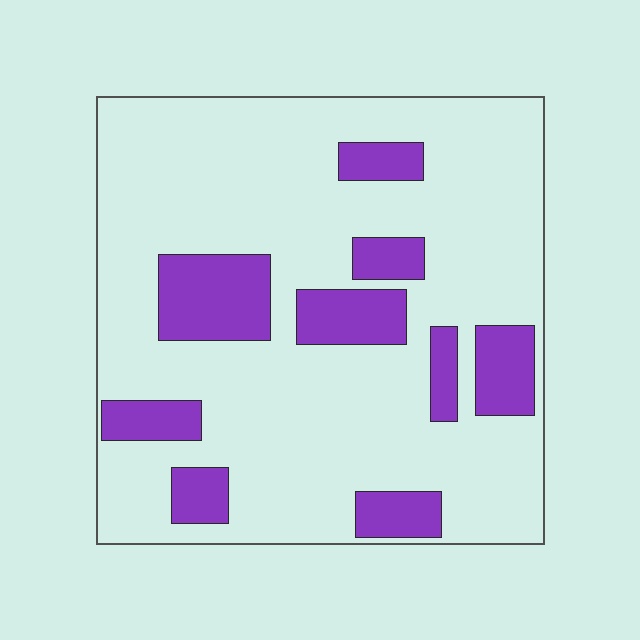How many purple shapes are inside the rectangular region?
9.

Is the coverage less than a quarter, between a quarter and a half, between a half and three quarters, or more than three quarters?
Less than a quarter.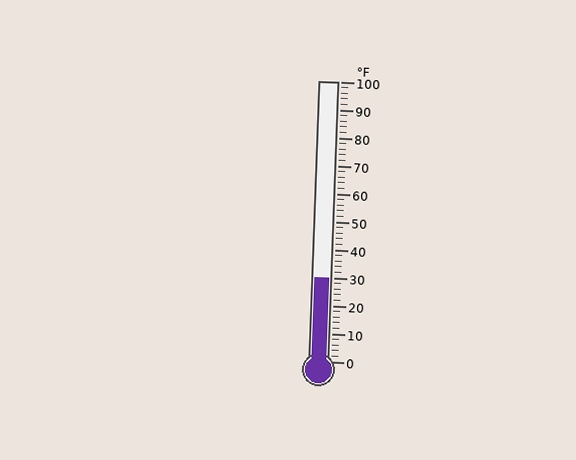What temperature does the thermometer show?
The thermometer shows approximately 30°F.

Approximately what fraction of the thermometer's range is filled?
The thermometer is filled to approximately 30% of its range.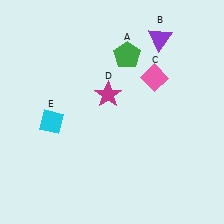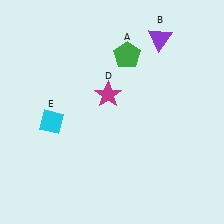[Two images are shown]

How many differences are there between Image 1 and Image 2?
There is 1 difference between the two images.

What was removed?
The pink diamond (C) was removed in Image 2.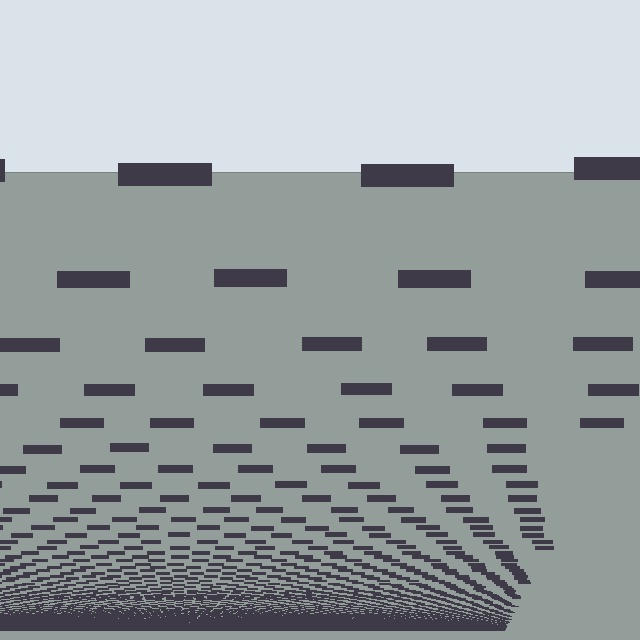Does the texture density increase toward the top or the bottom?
Density increases toward the bottom.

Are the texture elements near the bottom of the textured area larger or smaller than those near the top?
Smaller. The gradient is inverted — elements near the bottom are smaller and denser.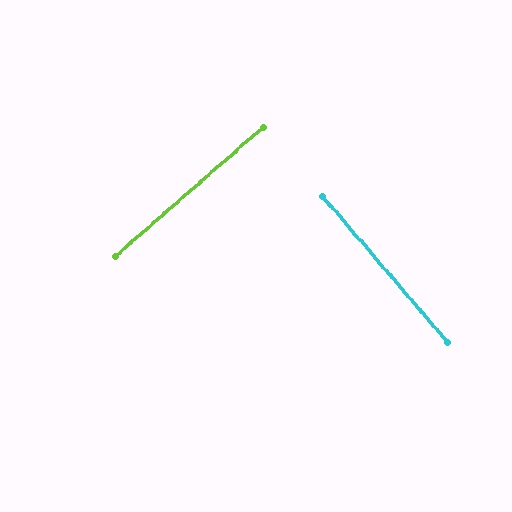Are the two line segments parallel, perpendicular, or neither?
Perpendicular — they meet at approximately 89°.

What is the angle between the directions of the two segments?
Approximately 89 degrees.